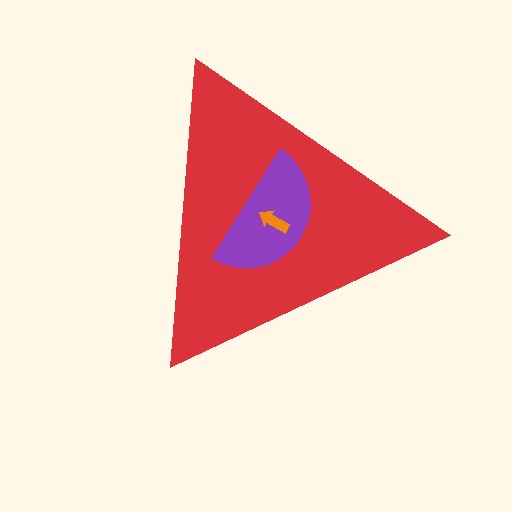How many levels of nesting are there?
3.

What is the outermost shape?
The red triangle.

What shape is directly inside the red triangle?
The purple semicircle.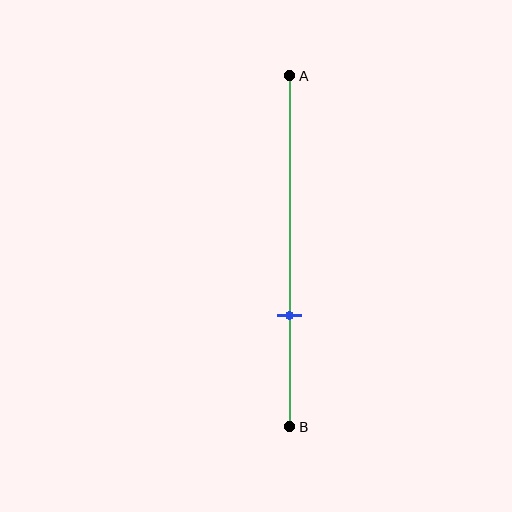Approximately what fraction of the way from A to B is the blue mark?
The blue mark is approximately 70% of the way from A to B.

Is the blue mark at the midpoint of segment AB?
No, the mark is at about 70% from A, not at the 50% midpoint.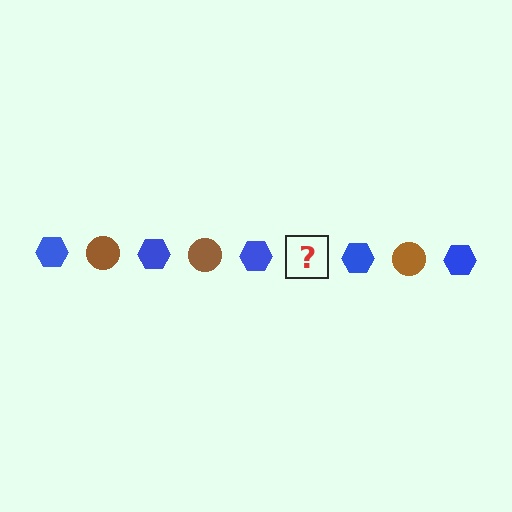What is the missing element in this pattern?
The missing element is a brown circle.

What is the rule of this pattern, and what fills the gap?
The rule is that the pattern alternates between blue hexagon and brown circle. The gap should be filled with a brown circle.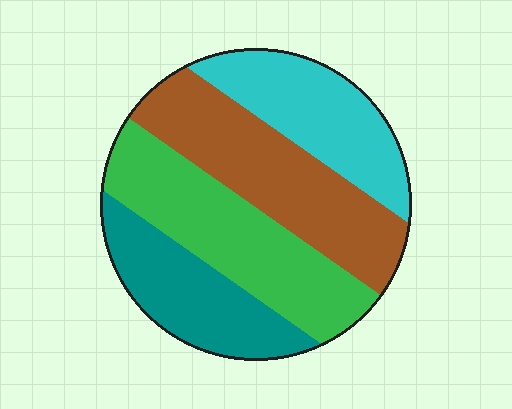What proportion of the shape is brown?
Brown takes up between a quarter and a half of the shape.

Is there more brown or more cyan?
Brown.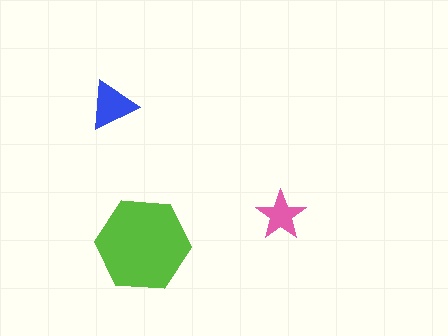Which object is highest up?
The blue triangle is topmost.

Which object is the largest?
The lime hexagon.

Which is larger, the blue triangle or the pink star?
The blue triangle.